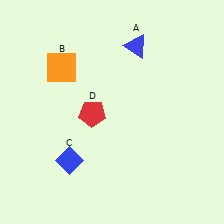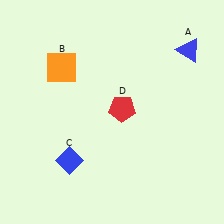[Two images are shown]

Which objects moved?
The objects that moved are: the blue triangle (A), the red pentagon (D).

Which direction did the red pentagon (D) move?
The red pentagon (D) moved right.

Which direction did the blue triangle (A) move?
The blue triangle (A) moved right.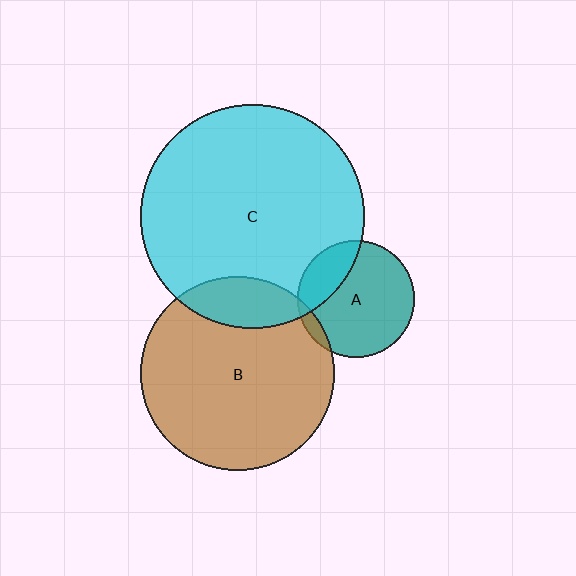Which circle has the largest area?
Circle C (cyan).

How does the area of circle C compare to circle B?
Approximately 1.3 times.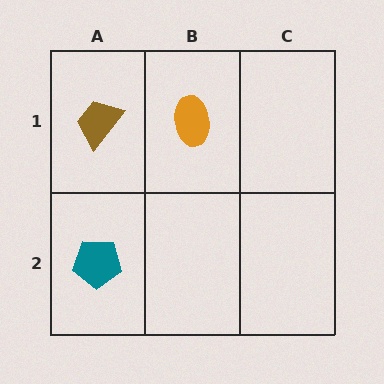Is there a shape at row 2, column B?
No, that cell is empty.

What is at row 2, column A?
A teal pentagon.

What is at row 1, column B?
An orange ellipse.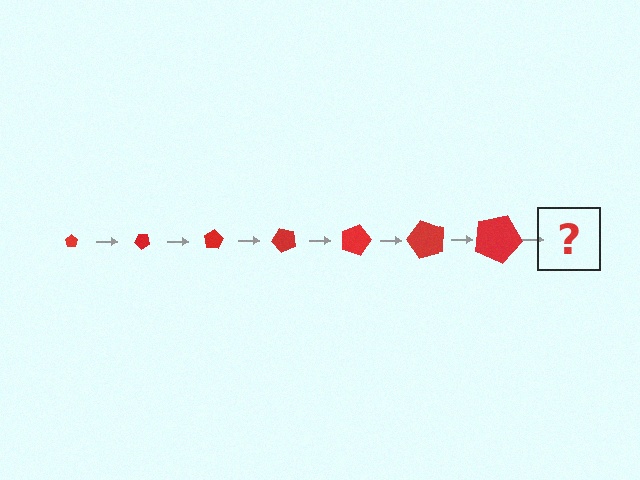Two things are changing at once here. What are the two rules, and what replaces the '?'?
The two rules are that the pentagon grows larger each step and it rotates 40 degrees each step. The '?' should be a pentagon, larger than the previous one and rotated 280 degrees from the start.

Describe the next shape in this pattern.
It should be a pentagon, larger than the previous one and rotated 280 degrees from the start.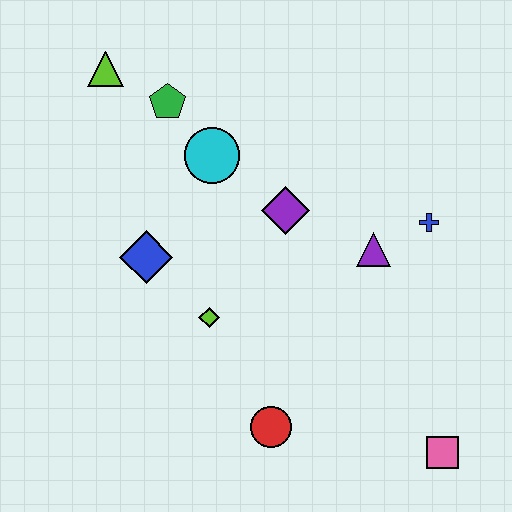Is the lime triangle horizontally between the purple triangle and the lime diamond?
No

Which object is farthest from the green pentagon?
The pink square is farthest from the green pentagon.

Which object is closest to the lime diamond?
The blue diamond is closest to the lime diamond.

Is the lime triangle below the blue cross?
No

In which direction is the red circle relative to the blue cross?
The red circle is below the blue cross.